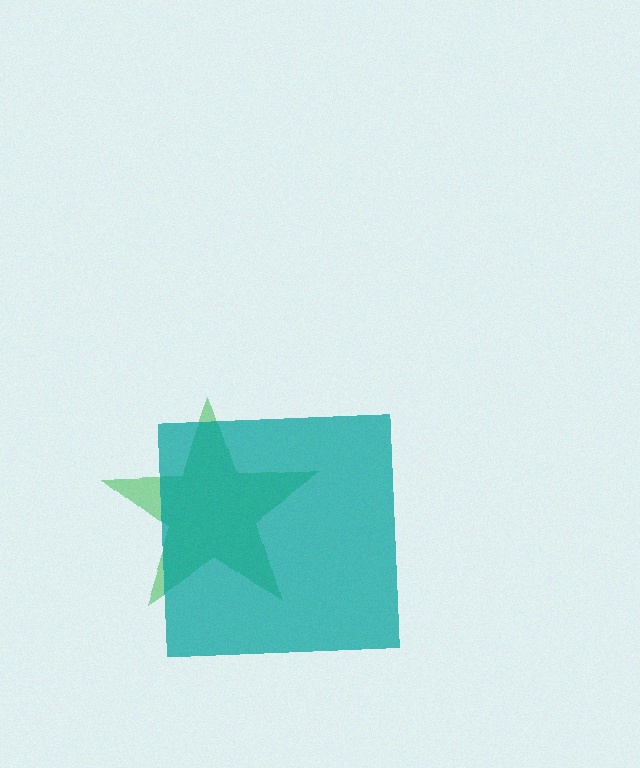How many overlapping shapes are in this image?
There are 2 overlapping shapes in the image.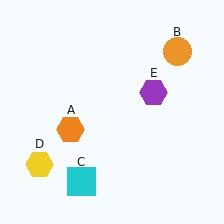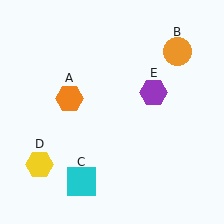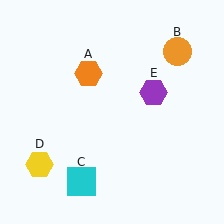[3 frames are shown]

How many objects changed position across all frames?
1 object changed position: orange hexagon (object A).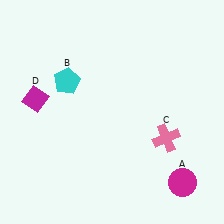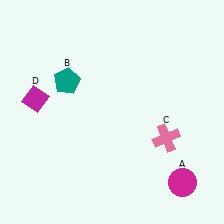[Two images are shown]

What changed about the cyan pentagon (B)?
In Image 1, B is cyan. In Image 2, it changed to teal.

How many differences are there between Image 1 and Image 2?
There is 1 difference between the two images.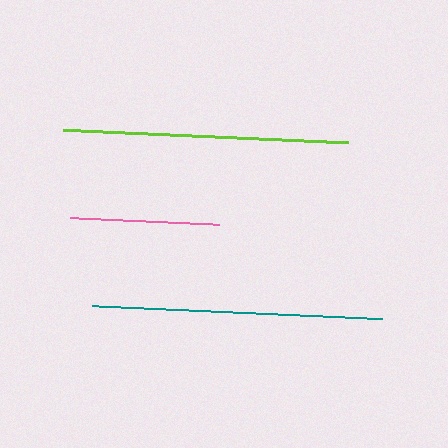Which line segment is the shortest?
The pink line is the shortest at approximately 150 pixels.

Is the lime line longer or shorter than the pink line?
The lime line is longer than the pink line.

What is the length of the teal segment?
The teal segment is approximately 290 pixels long.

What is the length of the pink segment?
The pink segment is approximately 150 pixels long.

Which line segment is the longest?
The teal line is the longest at approximately 290 pixels.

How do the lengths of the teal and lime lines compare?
The teal and lime lines are approximately the same length.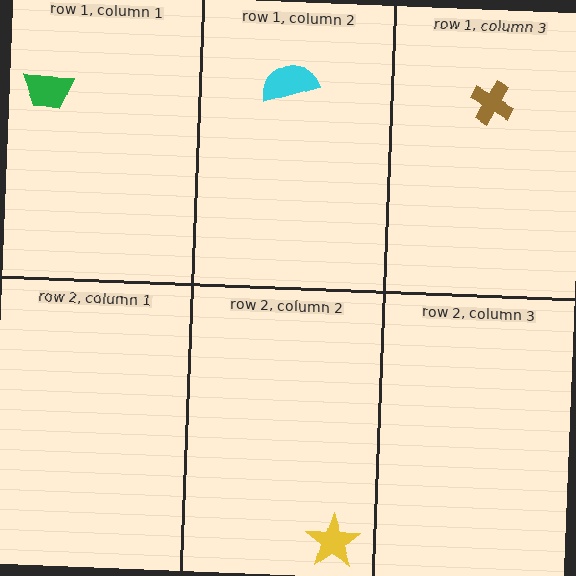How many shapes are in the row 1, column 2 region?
1.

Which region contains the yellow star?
The row 2, column 2 region.